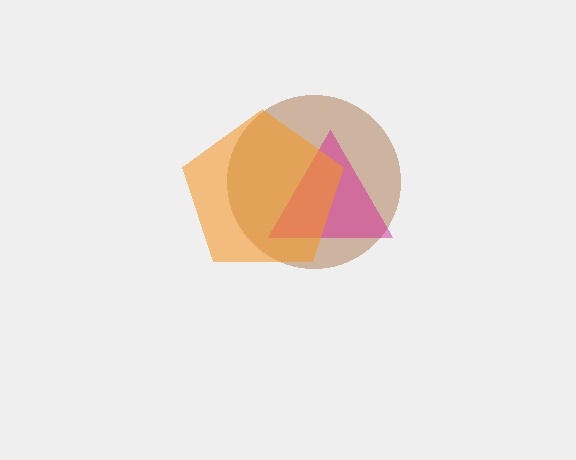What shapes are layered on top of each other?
The layered shapes are: a brown circle, a magenta triangle, an orange pentagon.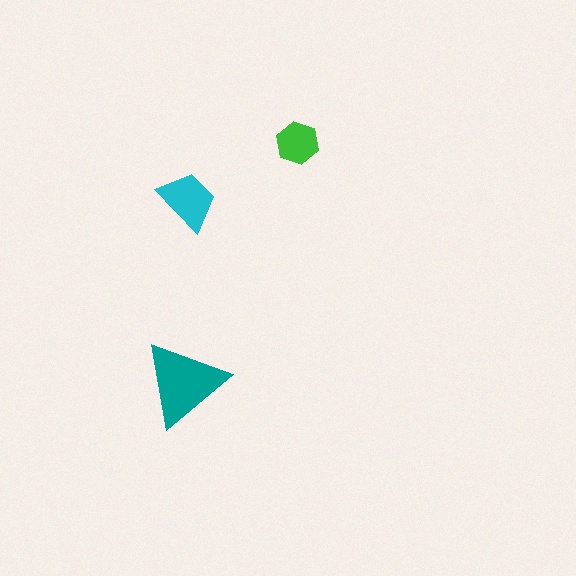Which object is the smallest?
The green hexagon.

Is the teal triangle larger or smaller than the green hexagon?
Larger.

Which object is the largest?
The teal triangle.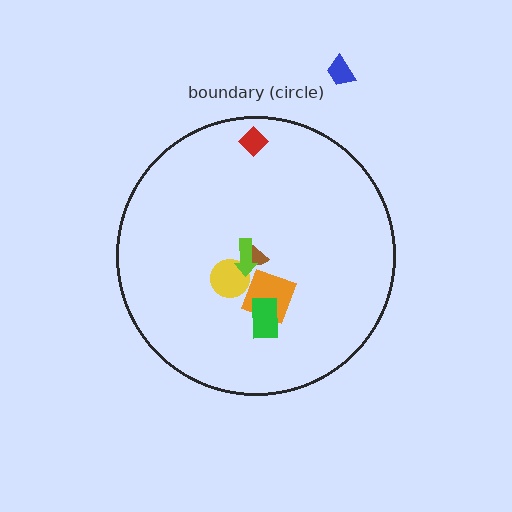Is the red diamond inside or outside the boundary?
Inside.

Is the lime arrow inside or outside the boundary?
Inside.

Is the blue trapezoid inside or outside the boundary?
Outside.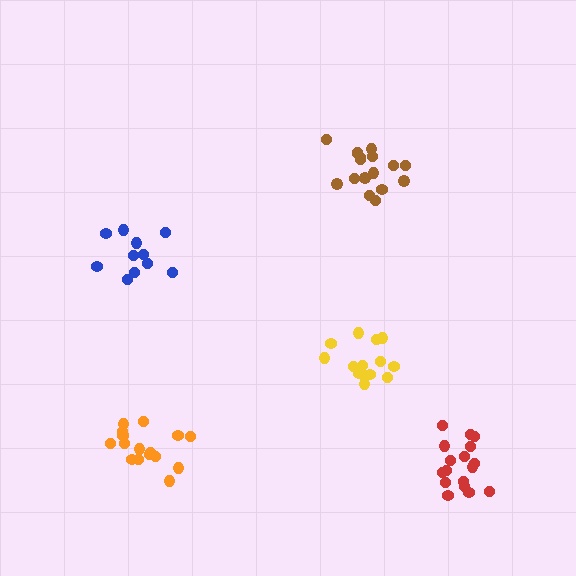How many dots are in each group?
Group 1: 17 dots, Group 2: 14 dots, Group 3: 16 dots, Group 4: 17 dots, Group 5: 11 dots (75 total).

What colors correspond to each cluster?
The clusters are colored: brown, yellow, orange, red, blue.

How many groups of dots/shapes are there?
There are 5 groups.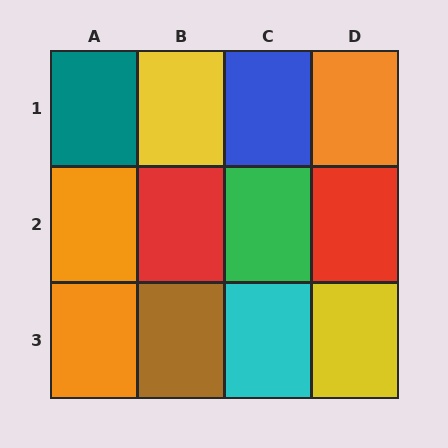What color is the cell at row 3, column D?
Yellow.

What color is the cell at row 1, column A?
Teal.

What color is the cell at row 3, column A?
Orange.